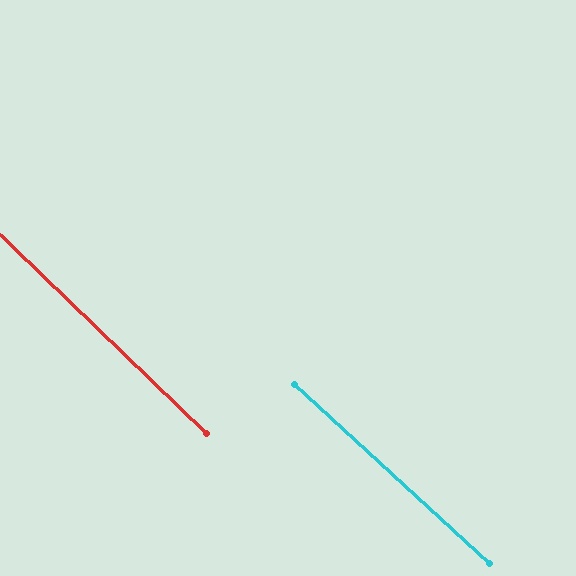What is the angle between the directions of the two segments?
Approximately 1 degree.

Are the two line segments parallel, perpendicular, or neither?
Parallel — their directions differ by only 1.4°.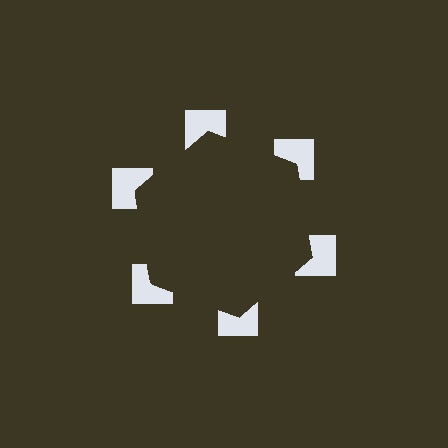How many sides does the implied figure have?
6 sides.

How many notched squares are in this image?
There are 6 — one at each vertex of the illusory hexagon.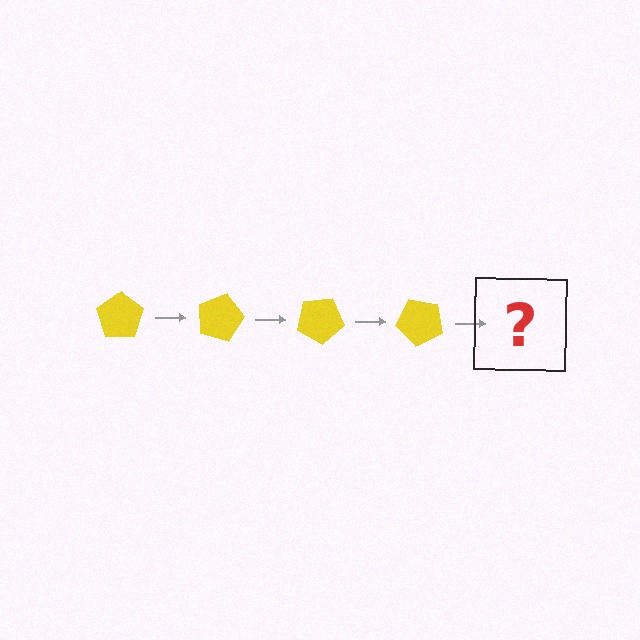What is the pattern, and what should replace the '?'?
The pattern is that the pentagon rotates 15 degrees each step. The '?' should be a yellow pentagon rotated 60 degrees.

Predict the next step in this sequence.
The next step is a yellow pentagon rotated 60 degrees.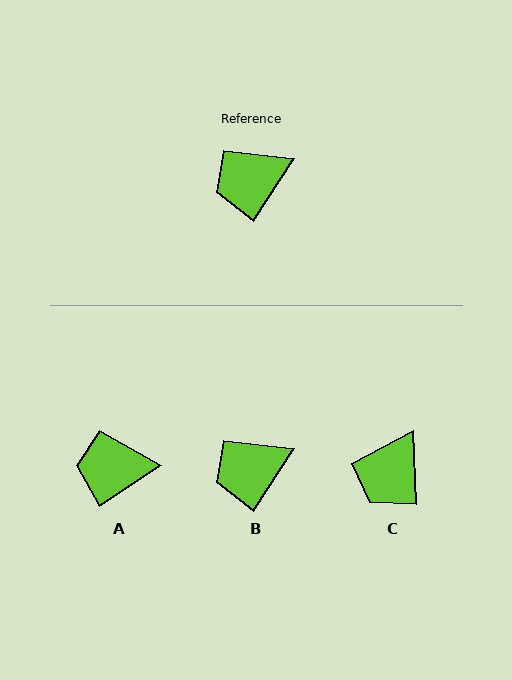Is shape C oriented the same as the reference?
No, it is off by about 35 degrees.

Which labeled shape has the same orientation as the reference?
B.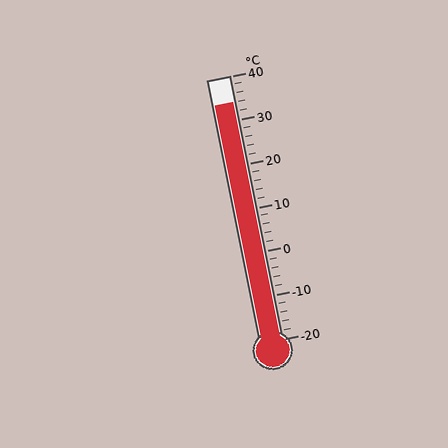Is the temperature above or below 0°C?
The temperature is above 0°C.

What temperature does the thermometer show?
The thermometer shows approximately 34°C.